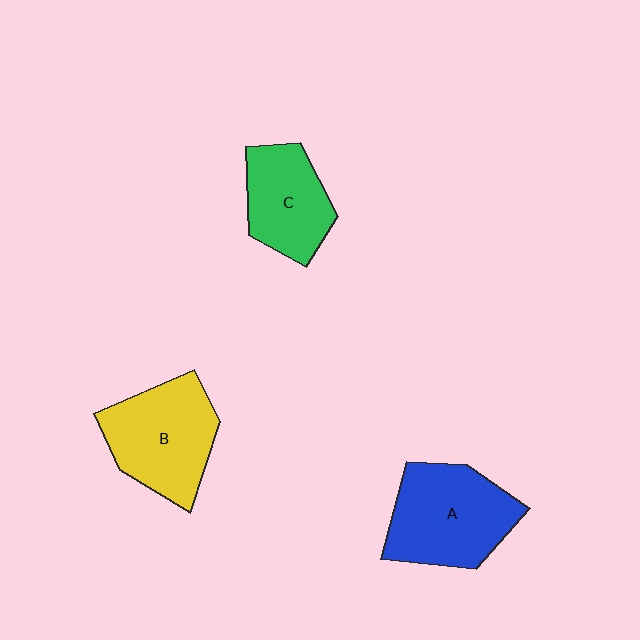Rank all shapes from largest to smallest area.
From largest to smallest: A (blue), B (yellow), C (green).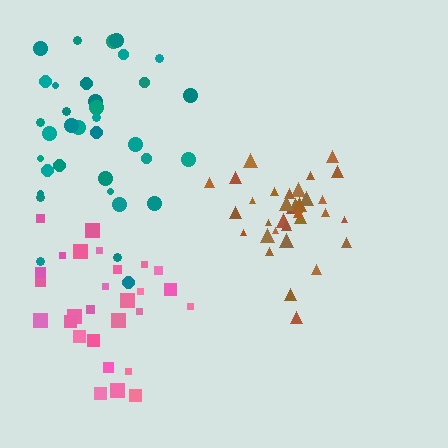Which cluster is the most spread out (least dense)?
Teal.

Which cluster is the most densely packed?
Brown.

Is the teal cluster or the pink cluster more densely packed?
Pink.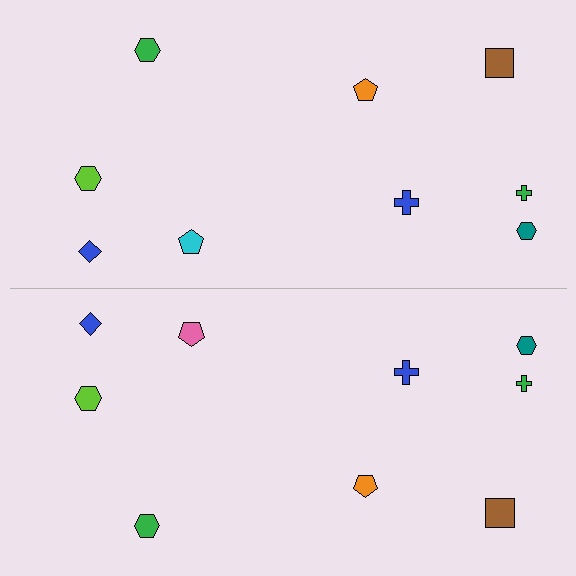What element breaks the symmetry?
The pink pentagon on the bottom side breaks the symmetry — its mirror counterpart is cyan.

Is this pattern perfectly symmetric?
No, the pattern is not perfectly symmetric. The pink pentagon on the bottom side breaks the symmetry — its mirror counterpart is cyan.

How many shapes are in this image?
There are 18 shapes in this image.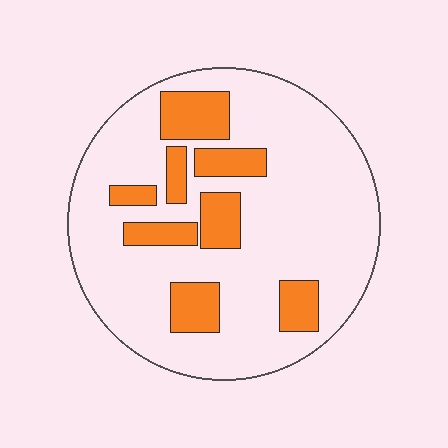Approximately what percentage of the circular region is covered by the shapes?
Approximately 20%.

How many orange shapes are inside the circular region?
8.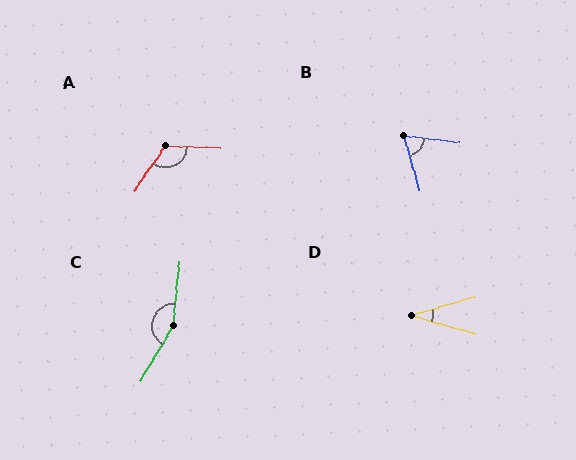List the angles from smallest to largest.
D (32°), B (67°), A (122°), C (155°).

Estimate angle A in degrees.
Approximately 122 degrees.